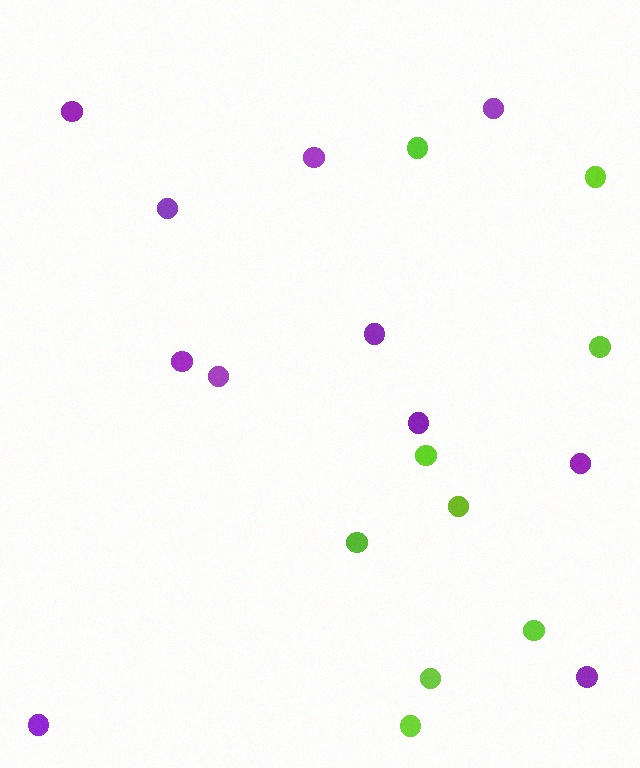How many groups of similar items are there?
There are 2 groups: one group of purple circles (11) and one group of lime circles (9).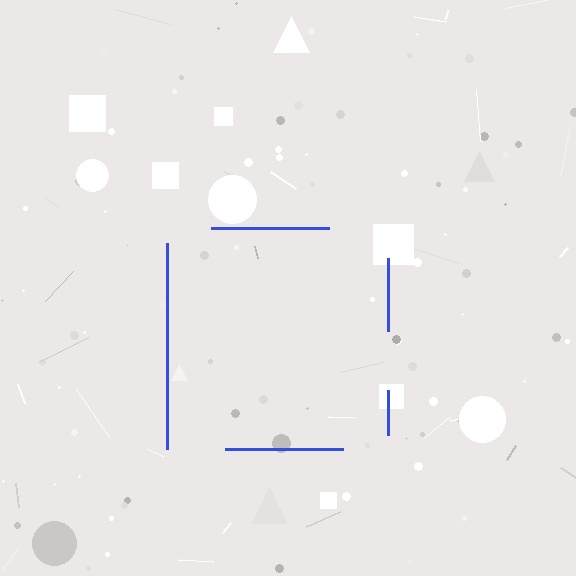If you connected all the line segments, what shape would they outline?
They would outline a square.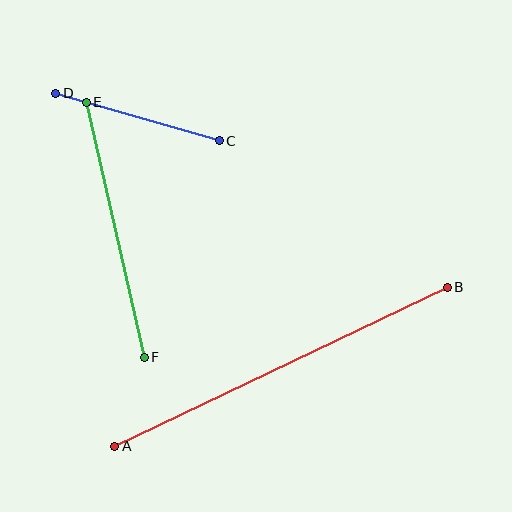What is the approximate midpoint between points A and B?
The midpoint is at approximately (281, 367) pixels.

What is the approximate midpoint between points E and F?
The midpoint is at approximately (115, 230) pixels.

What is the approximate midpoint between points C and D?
The midpoint is at approximately (137, 117) pixels.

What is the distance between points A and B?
The distance is approximately 368 pixels.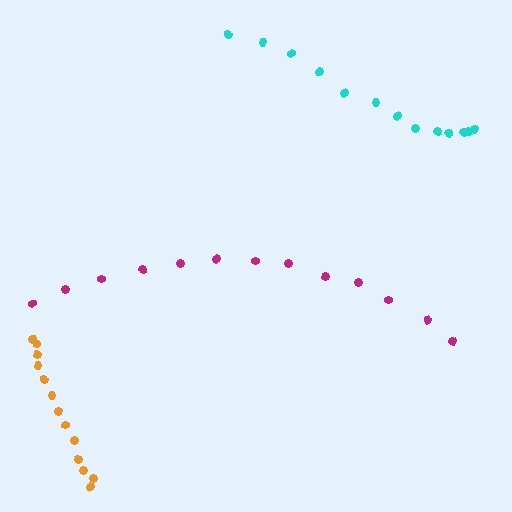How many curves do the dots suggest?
There are 3 distinct paths.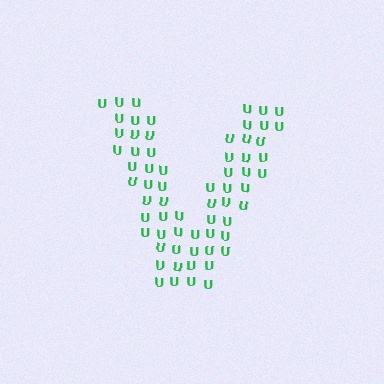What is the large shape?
The large shape is the letter V.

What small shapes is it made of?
It is made of small letter U's.